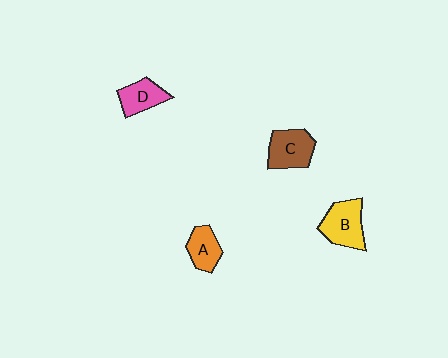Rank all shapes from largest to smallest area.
From largest to smallest: B (yellow), C (brown), D (pink), A (orange).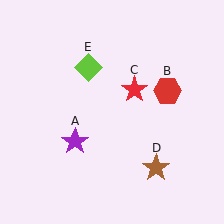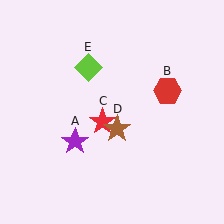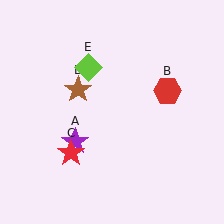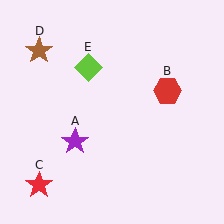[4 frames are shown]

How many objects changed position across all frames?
2 objects changed position: red star (object C), brown star (object D).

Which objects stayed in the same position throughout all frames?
Purple star (object A) and red hexagon (object B) and lime diamond (object E) remained stationary.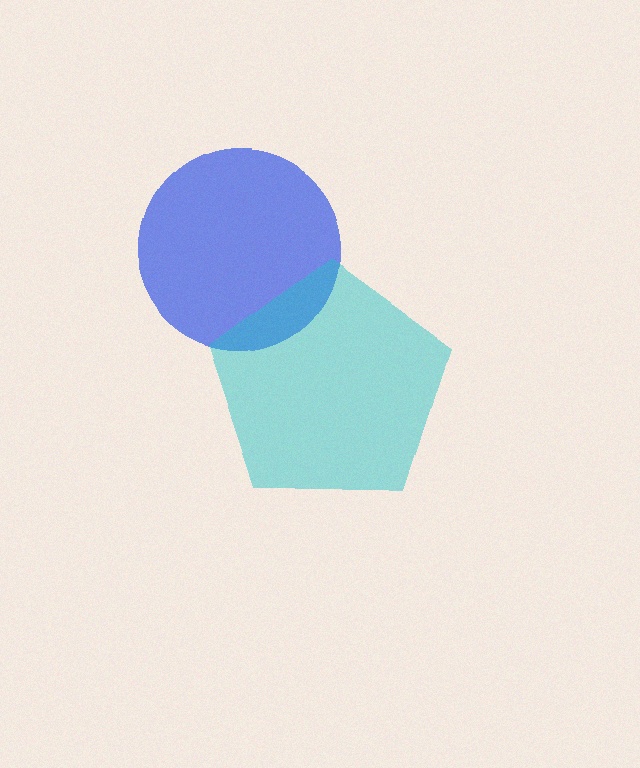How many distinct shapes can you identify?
There are 2 distinct shapes: a blue circle, a cyan pentagon.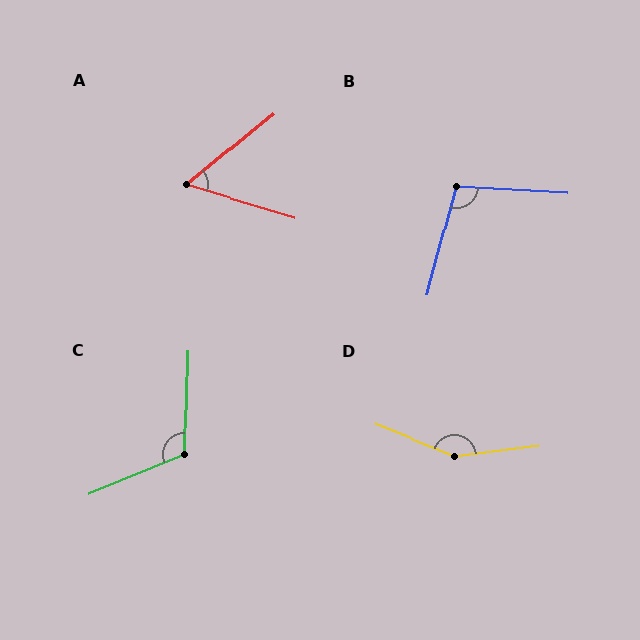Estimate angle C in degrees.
Approximately 113 degrees.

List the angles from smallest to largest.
A (56°), B (101°), C (113°), D (151°).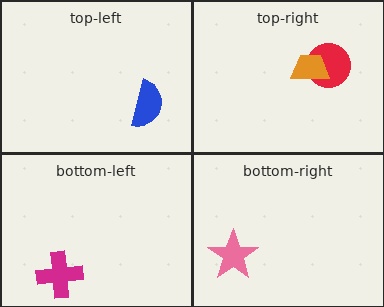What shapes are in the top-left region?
The blue semicircle.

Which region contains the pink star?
The bottom-right region.